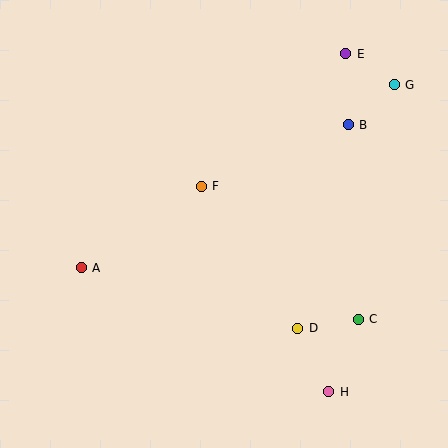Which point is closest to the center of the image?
Point F at (201, 186) is closest to the center.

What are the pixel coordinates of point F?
Point F is at (201, 186).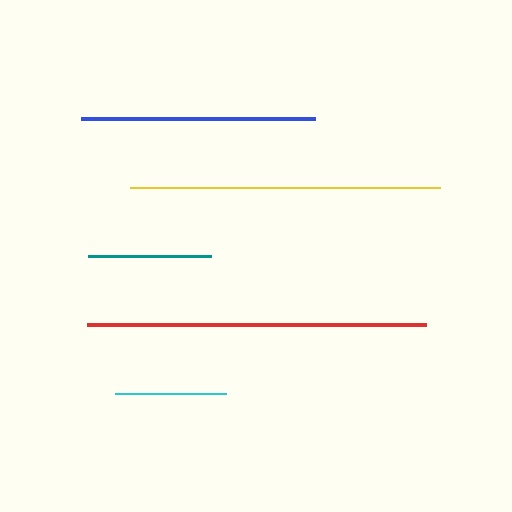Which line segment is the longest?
The red line is the longest at approximately 340 pixels.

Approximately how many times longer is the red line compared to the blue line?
The red line is approximately 1.4 times the length of the blue line.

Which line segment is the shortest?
The cyan line is the shortest at approximately 112 pixels.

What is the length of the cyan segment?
The cyan segment is approximately 112 pixels long.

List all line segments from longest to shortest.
From longest to shortest: red, yellow, blue, teal, cyan.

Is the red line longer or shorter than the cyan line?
The red line is longer than the cyan line.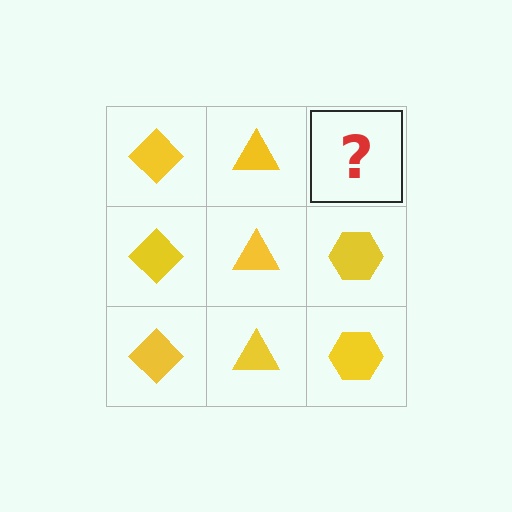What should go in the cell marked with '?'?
The missing cell should contain a yellow hexagon.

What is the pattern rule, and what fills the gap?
The rule is that each column has a consistent shape. The gap should be filled with a yellow hexagon.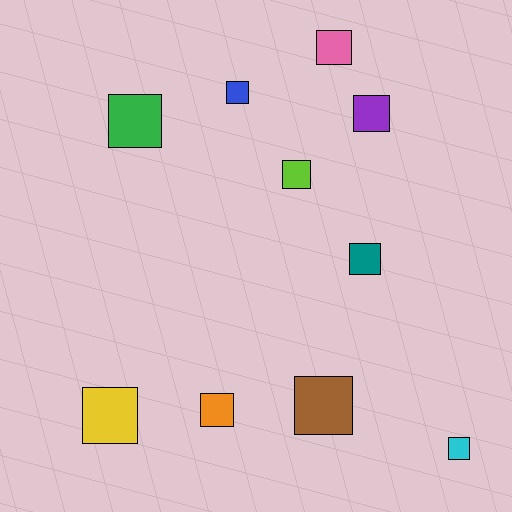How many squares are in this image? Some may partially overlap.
There are 10 squares.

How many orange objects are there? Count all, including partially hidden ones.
There is 1 orange object.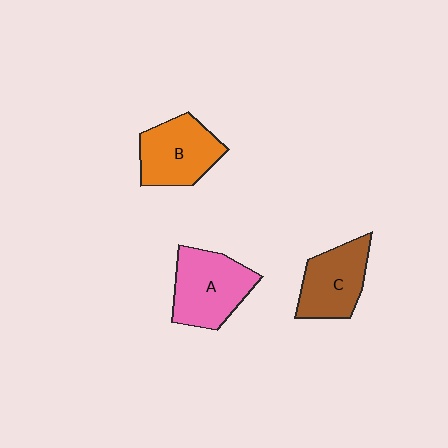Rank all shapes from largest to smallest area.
From largest to smallest: A (pink), B (orange), C (brown).